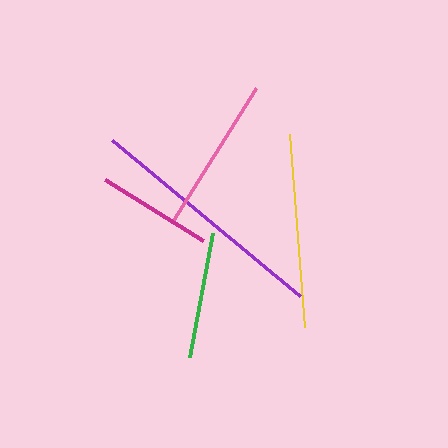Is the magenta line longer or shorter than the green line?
The green line is longer than the magenta line.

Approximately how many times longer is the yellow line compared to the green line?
The yellow line is approximately 1.5 times the length of the green line.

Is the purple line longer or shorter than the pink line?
The purple line is longer than the pink line.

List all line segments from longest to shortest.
From longest to shortest: purple, yellow, pink, green, magenta.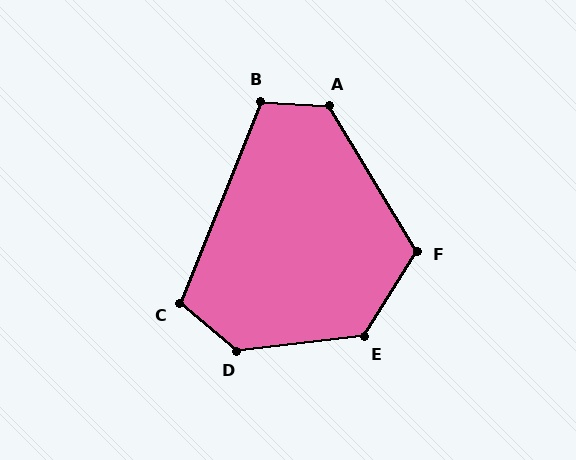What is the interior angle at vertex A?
Approximately 124 degrees (obtuse).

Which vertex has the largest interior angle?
D, at approximately 134 degrees.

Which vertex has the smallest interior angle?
C, at approximately 107 degrees.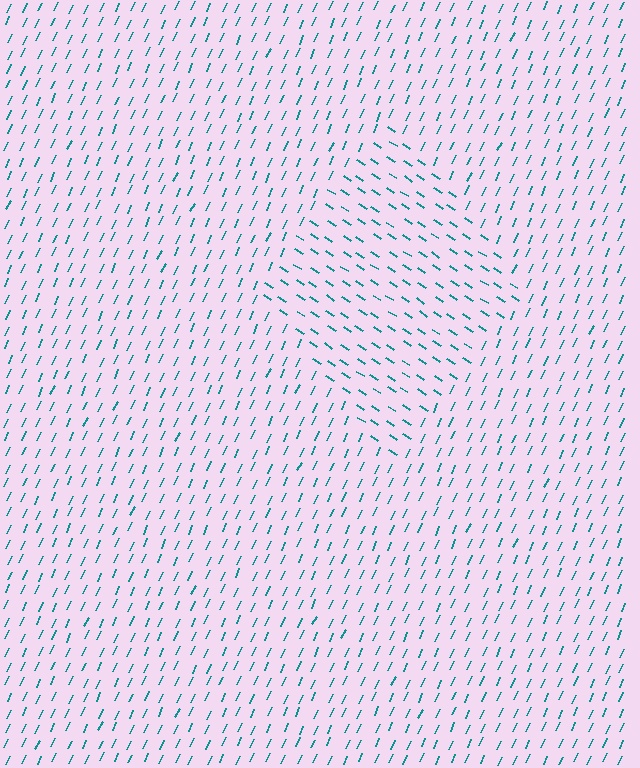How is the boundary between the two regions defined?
The boundary is defined purely by a change in line orientation (approximately 82 degrees difference). All lines are the same color and thickness.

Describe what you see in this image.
The image is filled with small teal line segments. A diamond region in the image has lines oriented differently from the surrounding lines, creating a visible texture boundary.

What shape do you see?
I see a diamond.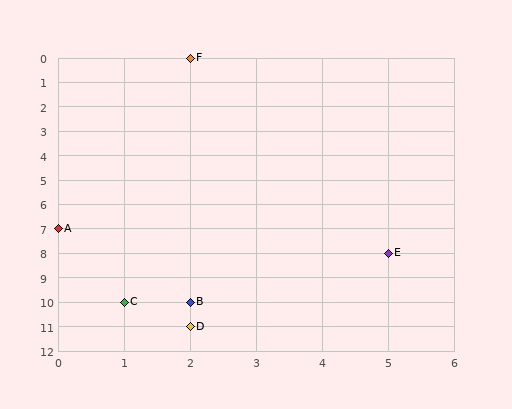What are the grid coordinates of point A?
Point A is at grid coordinates (0, 7).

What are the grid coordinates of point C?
Point C is at grid coordinates (1, 10).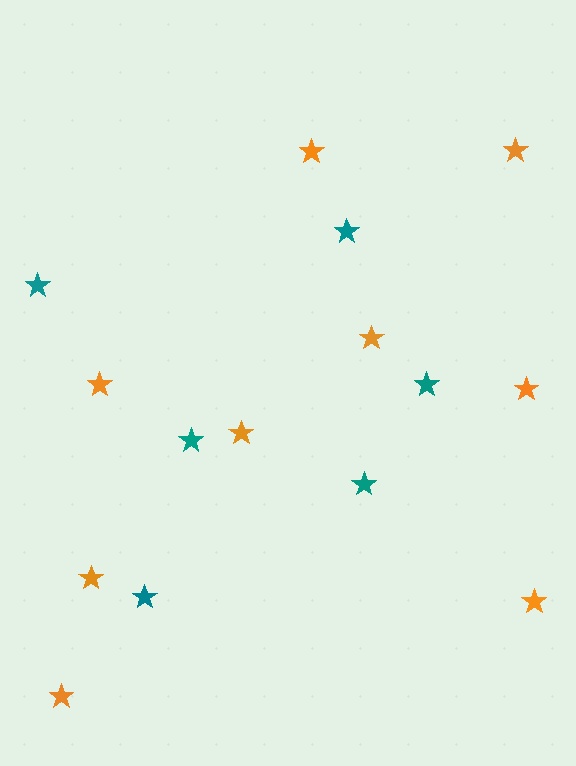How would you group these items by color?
There are 2 groups: one group of teal stars (6) and one group of orange stars (9).